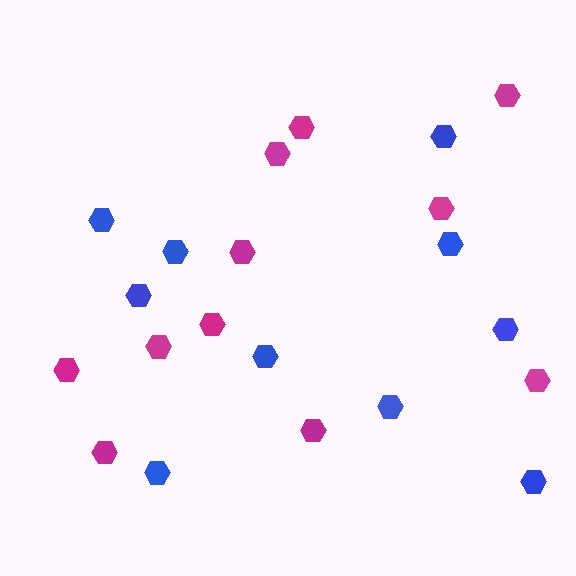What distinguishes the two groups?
There are 2 groups: one group of blue hexagons (10) and one group of magenta hexagons (11).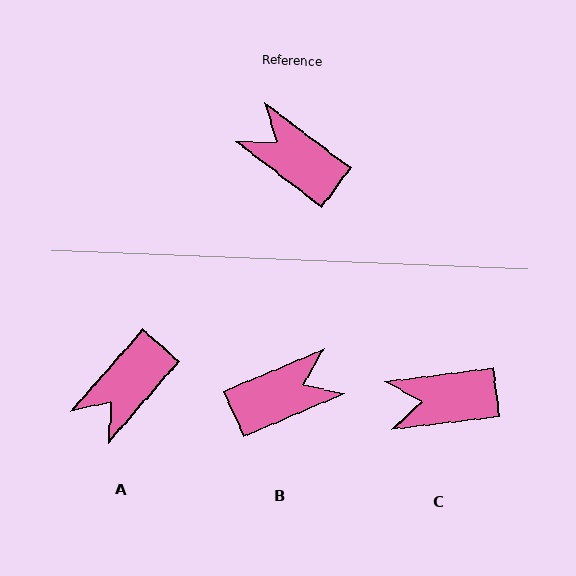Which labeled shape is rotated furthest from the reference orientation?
B, about 120 degrees away.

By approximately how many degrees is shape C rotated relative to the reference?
Approximately 44 degrees counter-clockwise.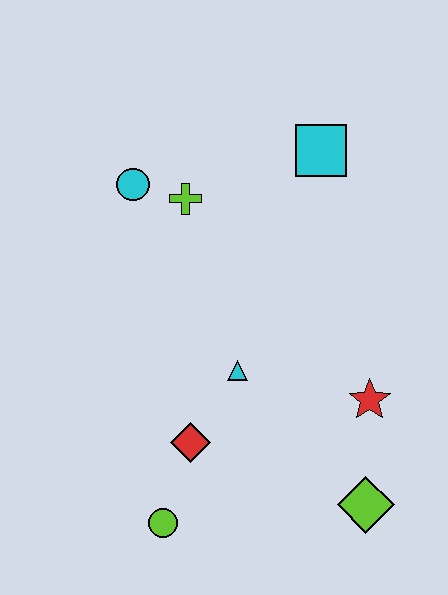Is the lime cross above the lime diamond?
Yes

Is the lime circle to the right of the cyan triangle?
No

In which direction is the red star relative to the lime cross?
The red star is below the lime cross.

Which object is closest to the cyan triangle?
The red diamond is closest to the cyan triangle.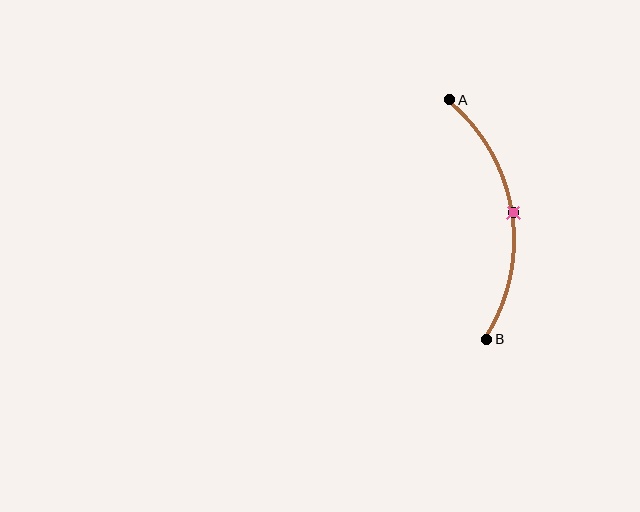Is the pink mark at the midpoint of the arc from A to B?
Yes. The pink mark lies on the arc at equal arc-length from both A and B — it is the arc midpoint.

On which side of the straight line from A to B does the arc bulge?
The arc bulges to the right of the straight line connecting A and B.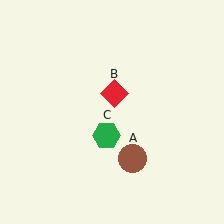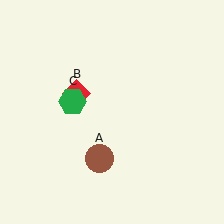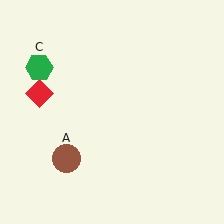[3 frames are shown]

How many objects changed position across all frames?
3 objects changed position: brown circle (object A), red diamond (object B), green hexagon (object C).